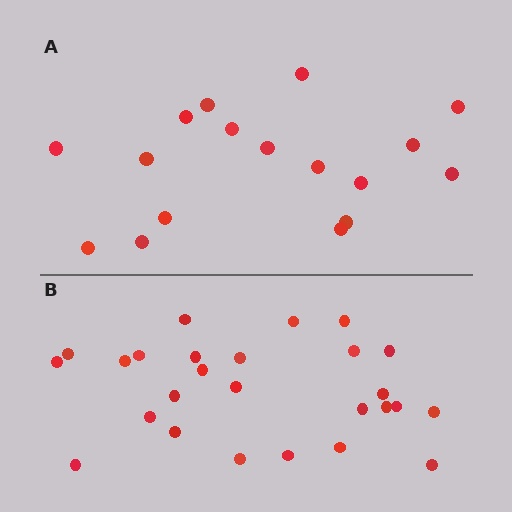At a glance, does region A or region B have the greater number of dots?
Region B (the bottom region) has more dots.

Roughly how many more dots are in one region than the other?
Region B has roughly 8 or so more dots than region A.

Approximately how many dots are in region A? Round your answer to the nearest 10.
About 20 dots. (The exact count is 17, which rounds to 20.)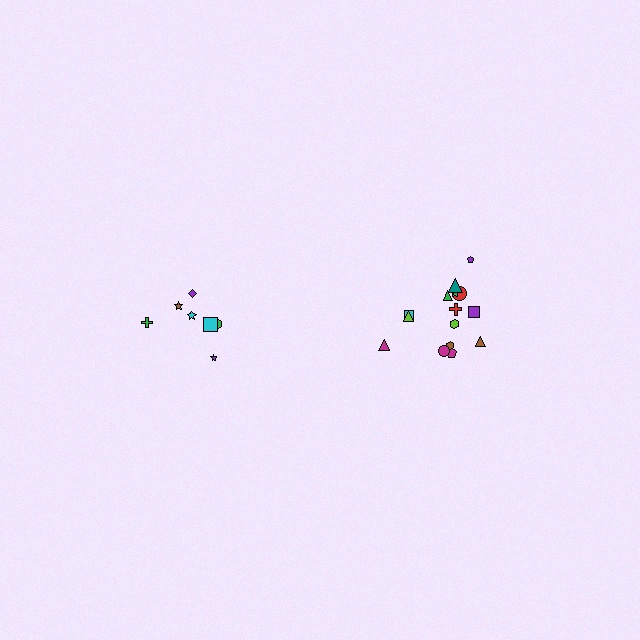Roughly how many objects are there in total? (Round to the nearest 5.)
Roughly 20 objects in total.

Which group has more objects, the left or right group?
The right group.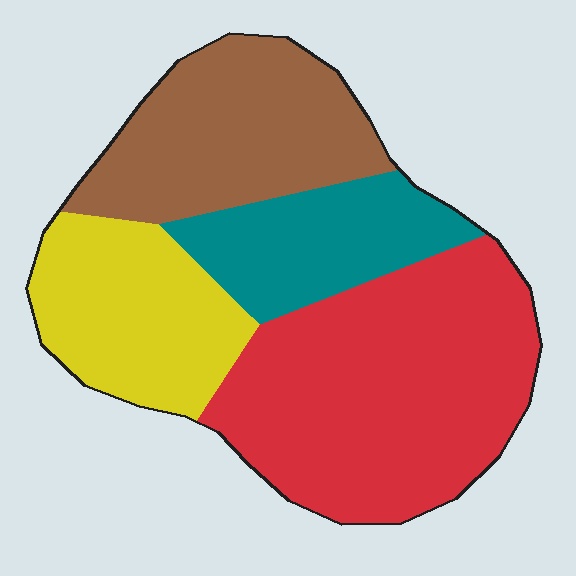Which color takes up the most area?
Red, at roughly 40%.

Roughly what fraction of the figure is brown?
Brown takes up less than a quarter of the figure.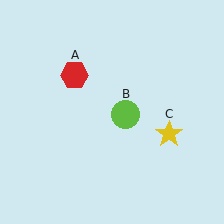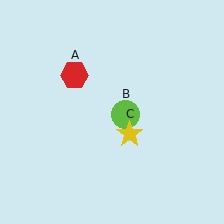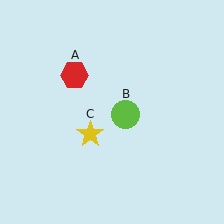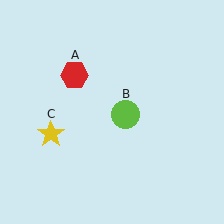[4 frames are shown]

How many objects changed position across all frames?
1 object changed position: yellow star (object C).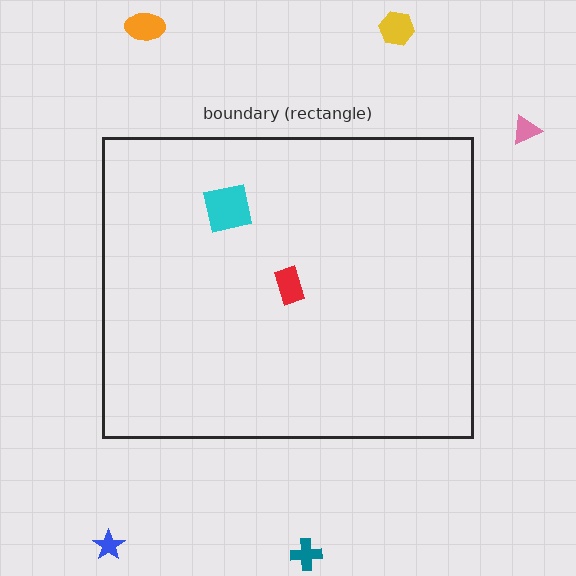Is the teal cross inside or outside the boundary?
Outside.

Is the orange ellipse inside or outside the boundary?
Outside.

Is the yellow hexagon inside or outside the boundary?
Outside.